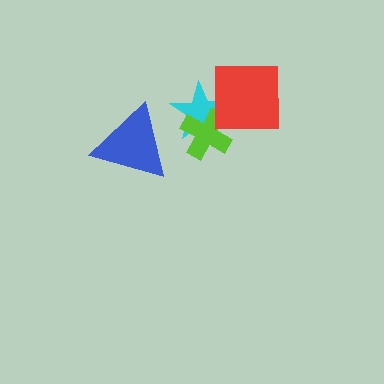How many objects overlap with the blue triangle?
0 objects overlap with the blue triangle.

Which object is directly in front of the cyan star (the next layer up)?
The lime cross is directly in front of the cyan star.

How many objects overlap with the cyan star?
2 objects overlap with the cyan star.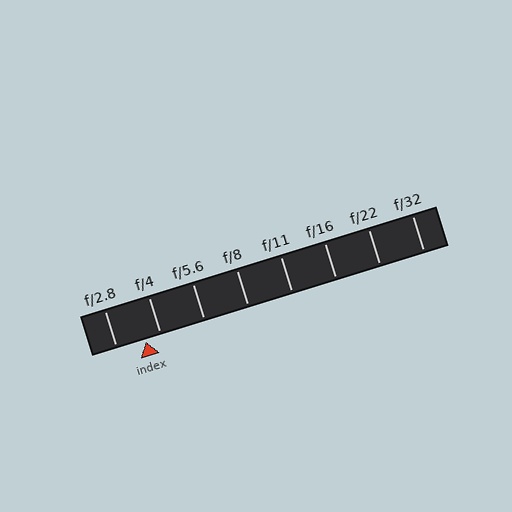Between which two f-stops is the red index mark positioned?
The index mark is between f/2.8 and f/4.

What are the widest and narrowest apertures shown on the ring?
The widest aperture shown is f/2.8 and the narrowest is f/32.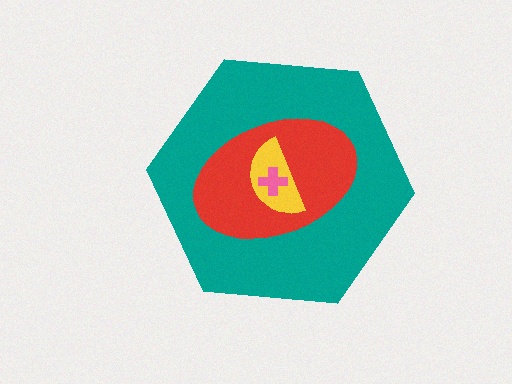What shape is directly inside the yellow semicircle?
The pink cross.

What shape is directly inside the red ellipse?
The yellow semicircle.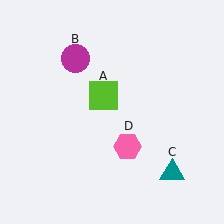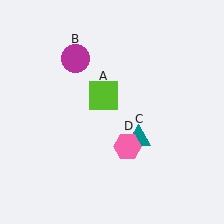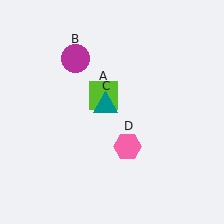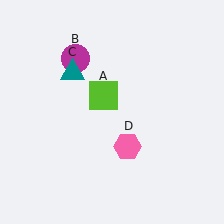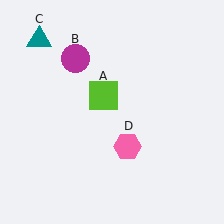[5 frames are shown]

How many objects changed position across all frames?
1 object changed position: teal triangle (object C).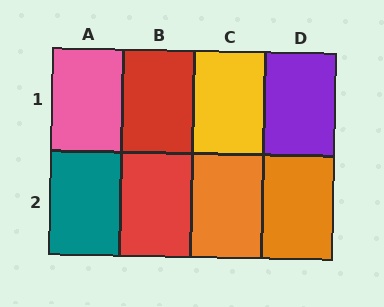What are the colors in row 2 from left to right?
Teal, red, orange, orange.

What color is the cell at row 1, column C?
Yellow.